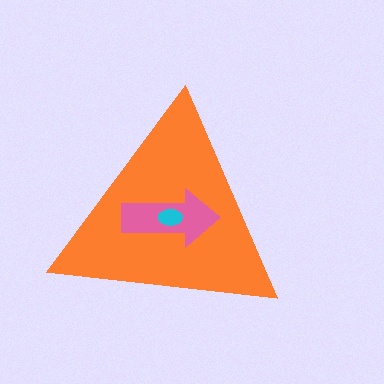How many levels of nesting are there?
3.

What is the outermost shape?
The orange triangle.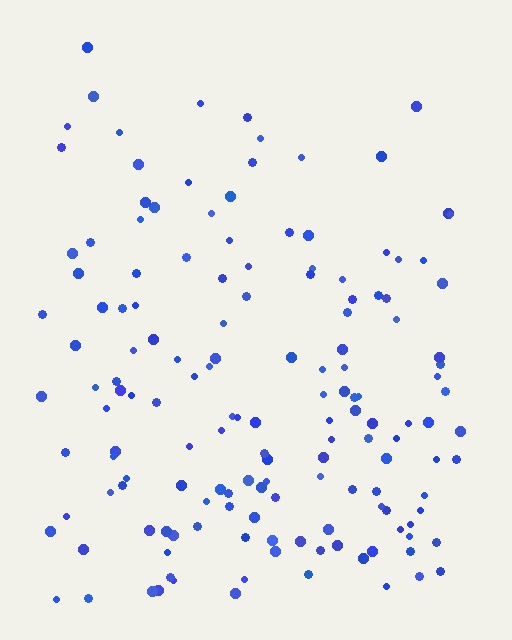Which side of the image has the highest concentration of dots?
The bottom.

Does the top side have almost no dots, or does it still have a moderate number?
Still a moderate number, just noticeably fewer than the bottom.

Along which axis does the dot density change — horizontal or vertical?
Vertical.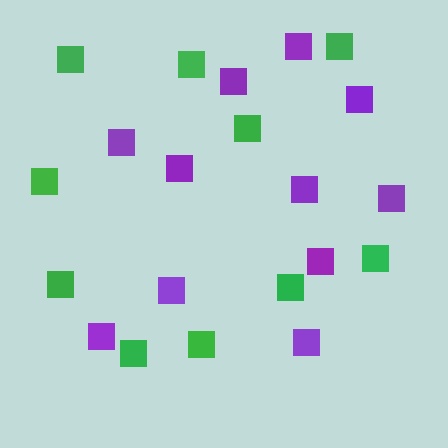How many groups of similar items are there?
There are 2 groups: one group of purple squares (11) and one group of green squares (10).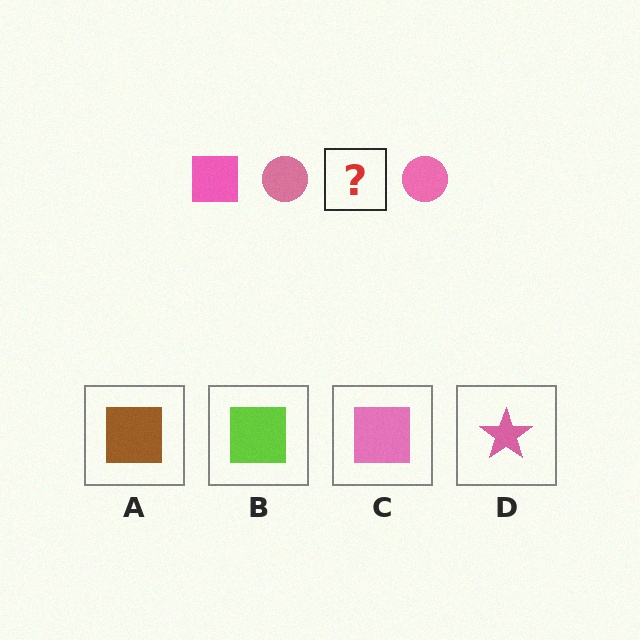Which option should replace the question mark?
Option C.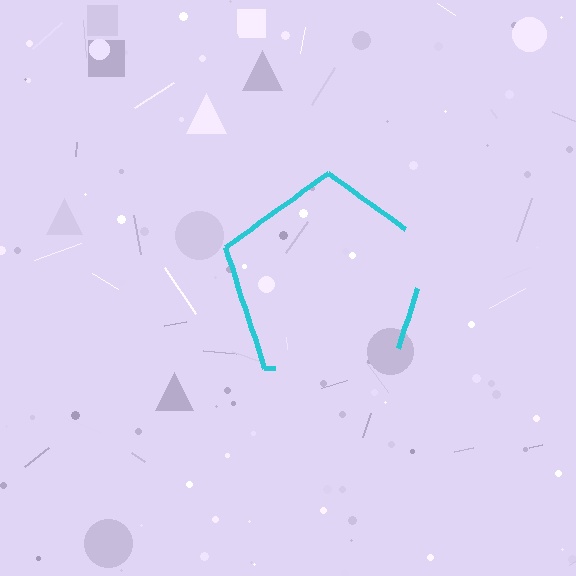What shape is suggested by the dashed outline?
The dashed outline suggests a pentagon.